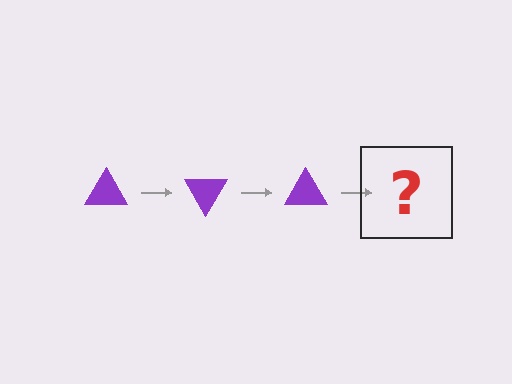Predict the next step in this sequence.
The next step is a purple triangle rotated 180 degrees.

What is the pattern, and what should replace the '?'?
The pattern is that the triangle rotates 60 degrees each step. The '?' should be a purple triangle rotated 180 degrees.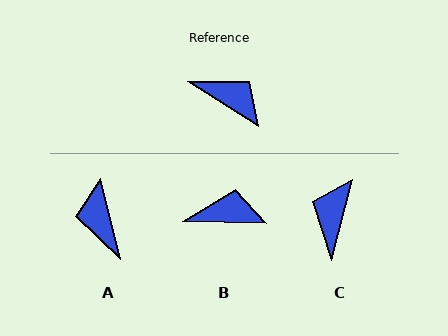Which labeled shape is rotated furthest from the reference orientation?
A, about 135 degrees away.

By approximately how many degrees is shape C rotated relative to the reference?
Approximately 107 degrees counter-clockwise.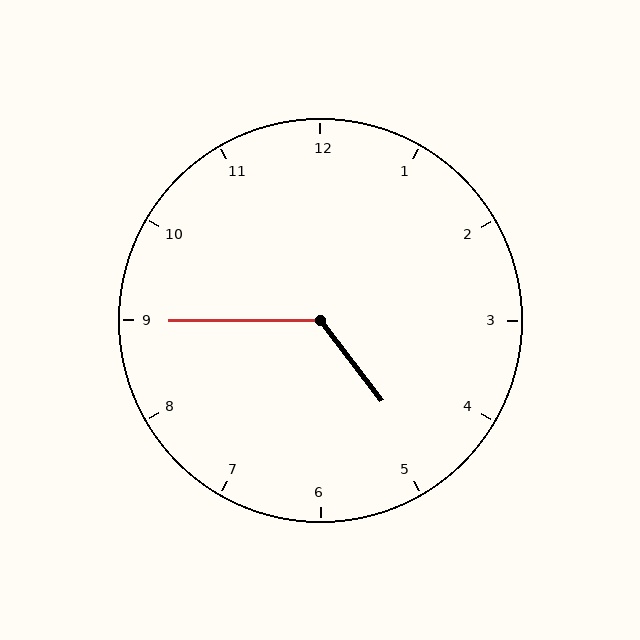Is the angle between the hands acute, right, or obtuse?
It is obtuse.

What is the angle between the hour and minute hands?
Approximately 128 degrees.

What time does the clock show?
4:45.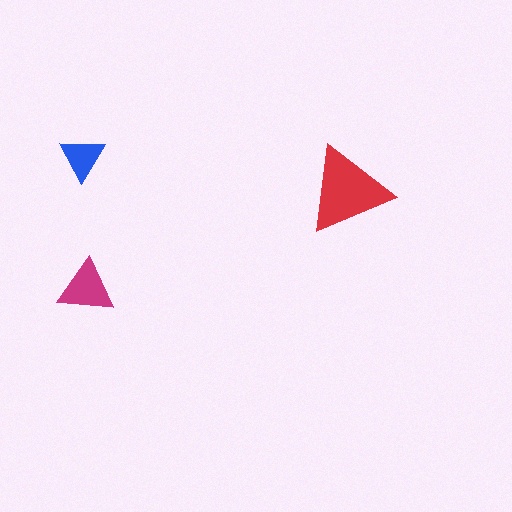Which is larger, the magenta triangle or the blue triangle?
The magenta one.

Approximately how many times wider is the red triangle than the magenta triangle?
About 1.5 times wider.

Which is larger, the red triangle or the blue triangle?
The red one.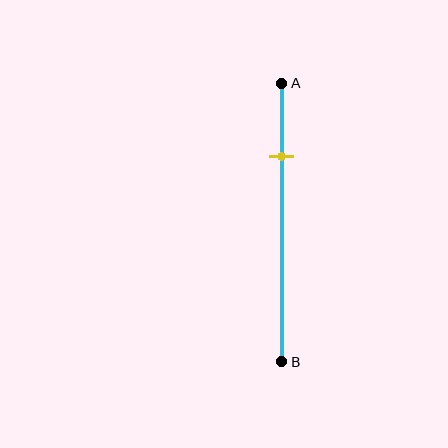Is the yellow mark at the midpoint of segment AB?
No, the mark is at about 25% from A, not at the 50% midpoint.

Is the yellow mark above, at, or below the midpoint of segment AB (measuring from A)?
The yellow mark is above the midpoint of segment AB.